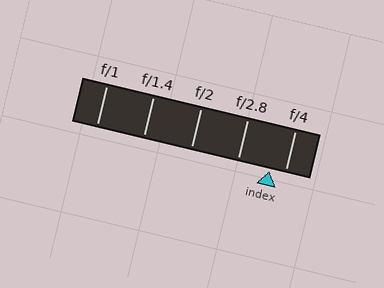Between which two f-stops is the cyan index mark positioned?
The index mark is between f/2.8 and f/4.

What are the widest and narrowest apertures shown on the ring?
The widest aperture shown is f/1 and the narrowest is f/4.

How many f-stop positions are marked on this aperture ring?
There are 5 f-stop positions marked.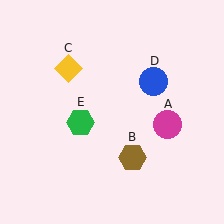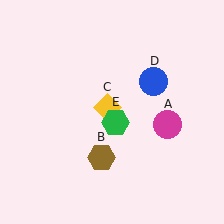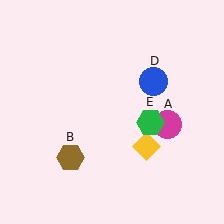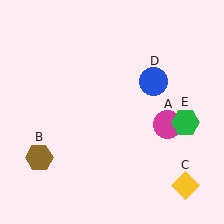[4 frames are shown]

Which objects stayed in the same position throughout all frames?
Magenta circle (object A) and blue circle (object D) remained stationary.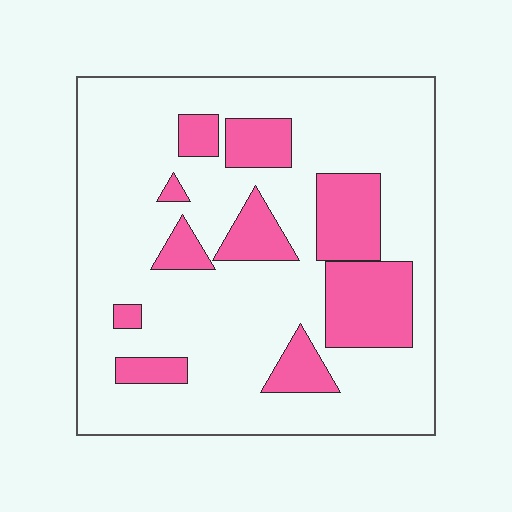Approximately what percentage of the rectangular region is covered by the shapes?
Approximately 25%.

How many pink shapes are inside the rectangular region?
10.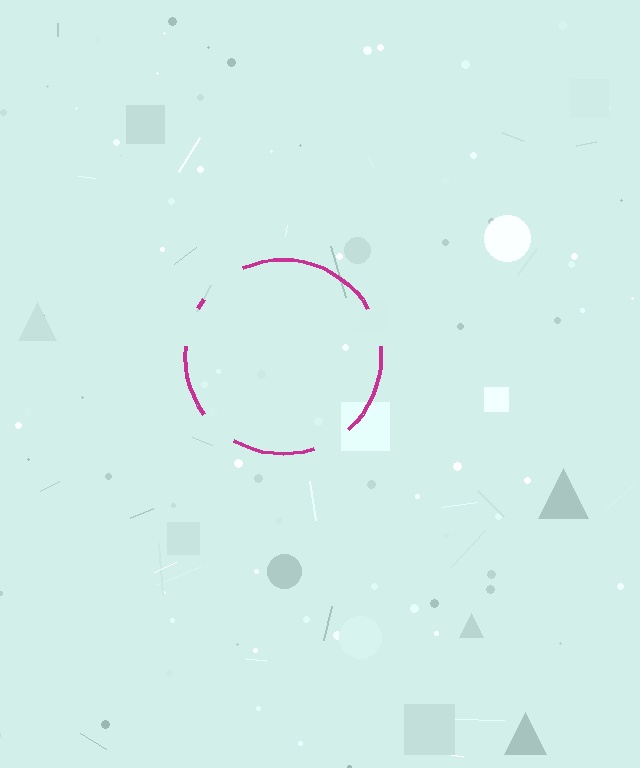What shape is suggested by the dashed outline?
The dashed outline suggests a circle.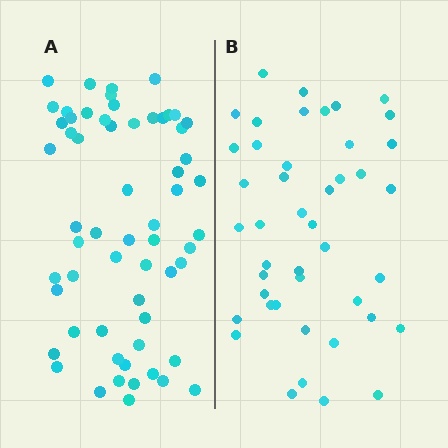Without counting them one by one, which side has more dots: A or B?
Region A (the left region) has more dots.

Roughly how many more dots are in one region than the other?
Region A has approximately 15 more dots than region B.